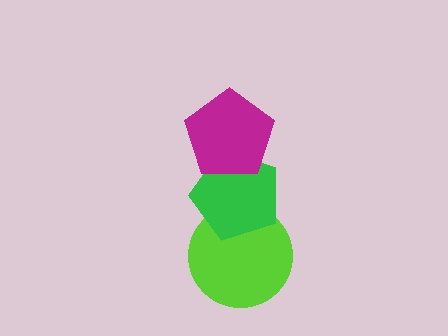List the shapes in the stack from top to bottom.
From top to bottom: the magenta pentagon, the green pentagon, the lime circle.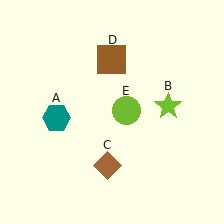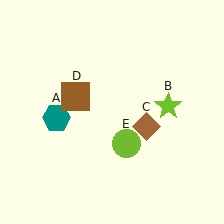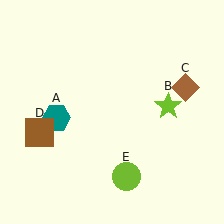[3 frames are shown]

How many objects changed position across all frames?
3 objects changed position: brown diamond (object C), brown square (object D), lime circle (object E).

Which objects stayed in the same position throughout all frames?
Teal hexagon (object A) and lime star (object B) remained stationary.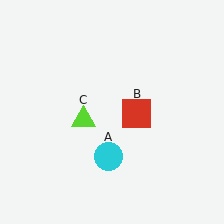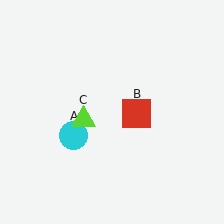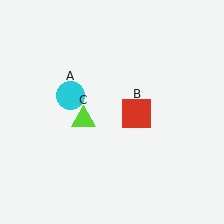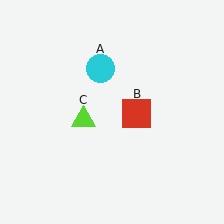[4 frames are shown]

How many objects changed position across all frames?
1 object changed position: cyan circle (object A).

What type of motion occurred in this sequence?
The cyan circle (object A) rotated clockwise around the center of the scene.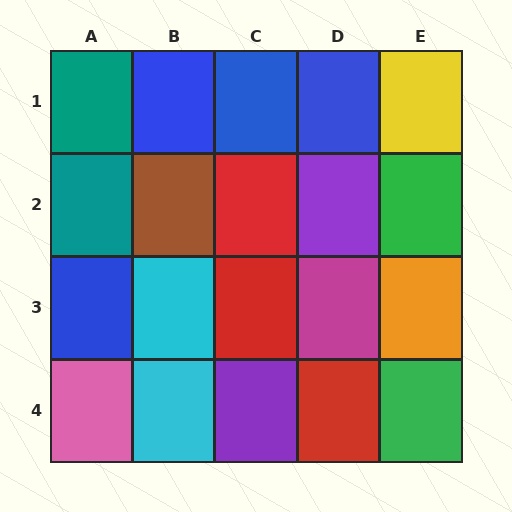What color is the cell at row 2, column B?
Brown.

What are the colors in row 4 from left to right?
Pink, cyan, purple, red, green.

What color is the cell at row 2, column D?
Purple.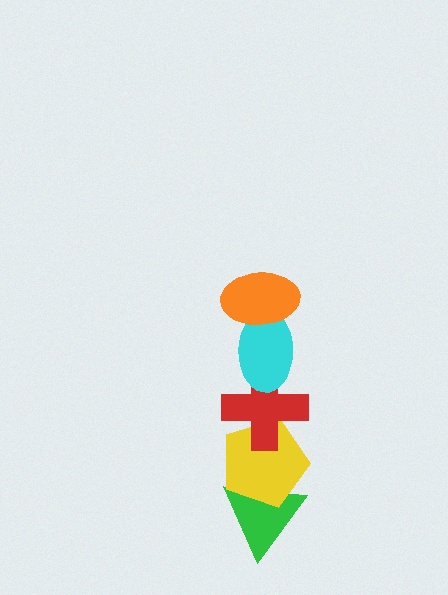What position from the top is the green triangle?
The green triangle is 5th from the top.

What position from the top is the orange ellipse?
The orange ellipse is 1st from the top.